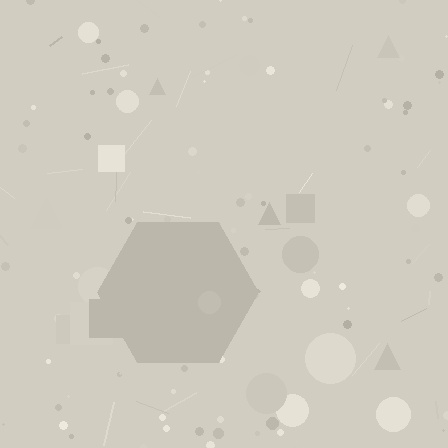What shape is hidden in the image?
A hexagon is hidden in the image.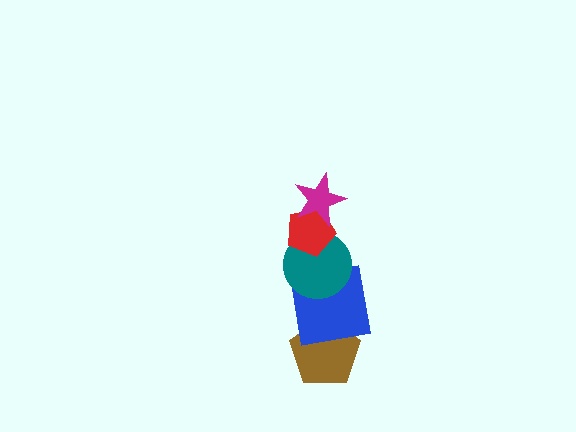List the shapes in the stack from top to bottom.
From top to bottom: the magenta star, the red pentagon, the teal circle, the blue square, the brown pentagon.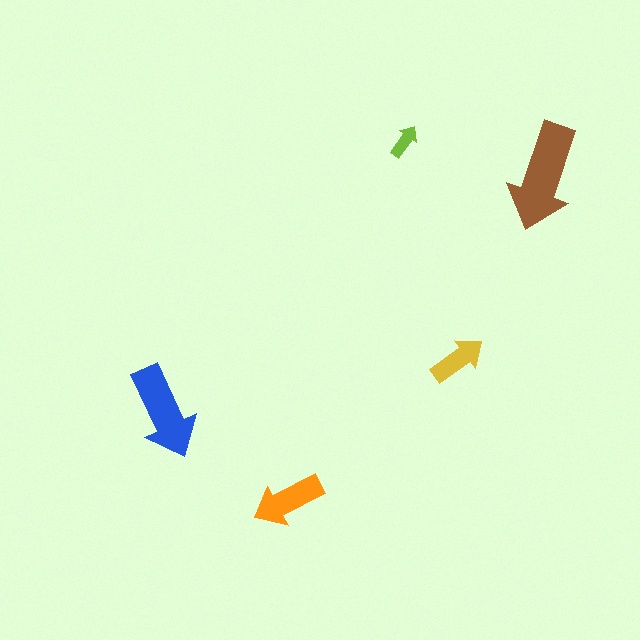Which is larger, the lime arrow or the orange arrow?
The orange one.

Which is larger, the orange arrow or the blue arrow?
The blue one.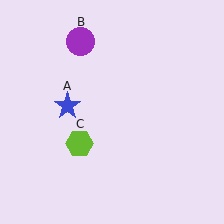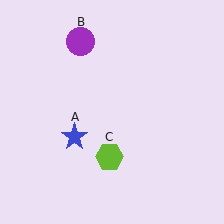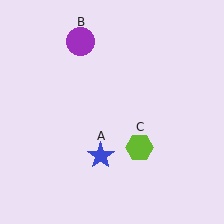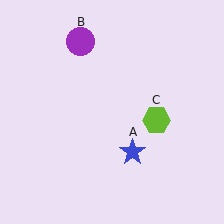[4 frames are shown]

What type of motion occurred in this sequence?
The blue star (object A), lime hexagon (object C) rotated counterclockwise around the center of the scene.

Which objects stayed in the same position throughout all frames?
Purple circle (object B) remained stationary.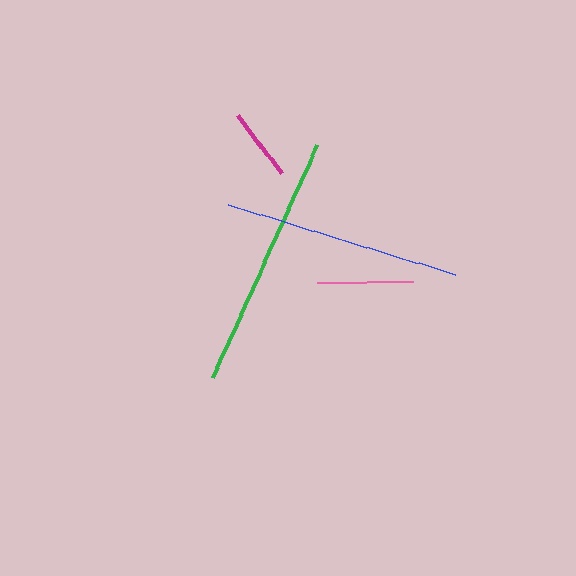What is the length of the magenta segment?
The magenta segment is approximately 73 pixels long.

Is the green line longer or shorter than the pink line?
The green line is longer than the pink line.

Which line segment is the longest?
The green line is the longest at approximately 255 pixels.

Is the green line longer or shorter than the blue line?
The green line is longer than the blue line.